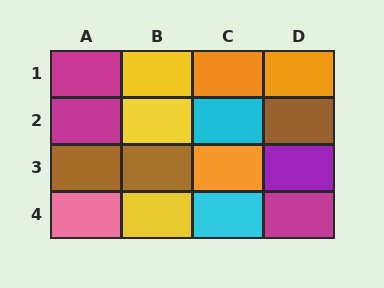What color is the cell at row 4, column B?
Yellow.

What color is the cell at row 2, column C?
Cyan.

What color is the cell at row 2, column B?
Yellow.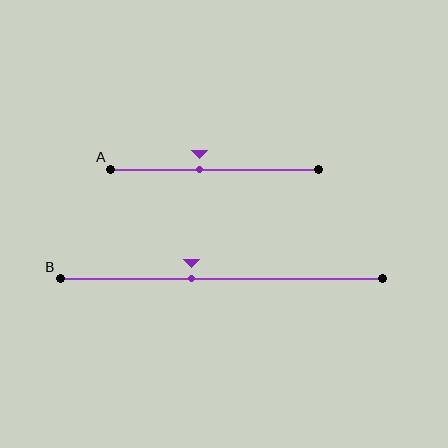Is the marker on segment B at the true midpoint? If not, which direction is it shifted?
No, the marker on segment B is shifted to the left by about 9% of the segment length.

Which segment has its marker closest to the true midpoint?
Segment A has its marker closest to the true midpoint.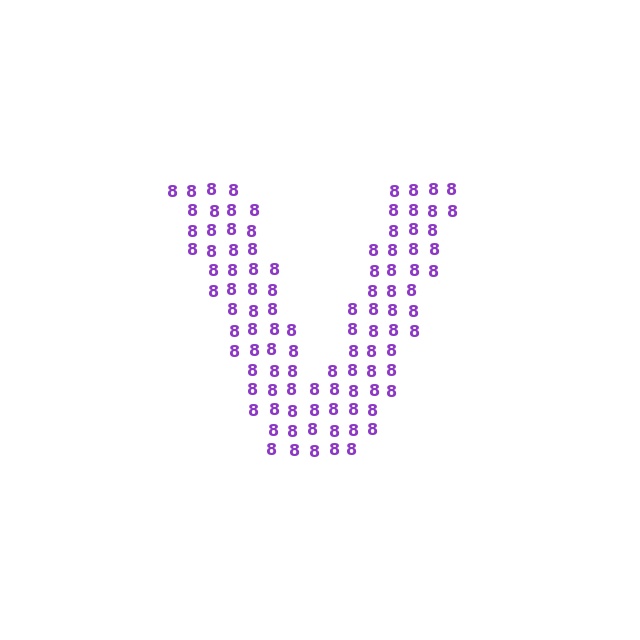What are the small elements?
The small elements are digit 8's.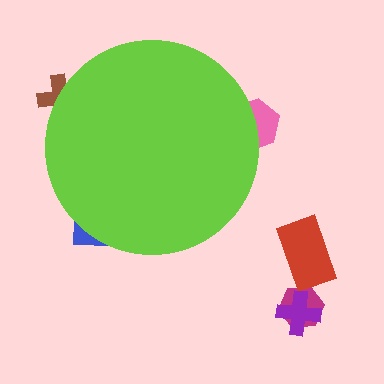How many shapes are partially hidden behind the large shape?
3 shapes are partially hidden.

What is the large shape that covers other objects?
A lime circle.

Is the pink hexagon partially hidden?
Yes, the pink hexagon is partially hidden behind the lime circle.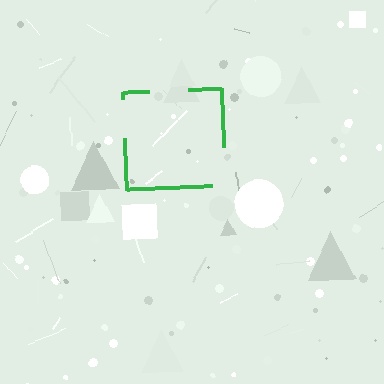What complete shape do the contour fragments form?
The contour fragments form a square.